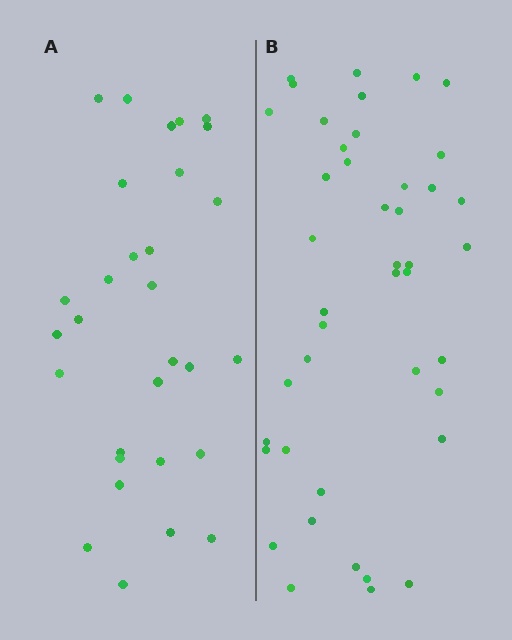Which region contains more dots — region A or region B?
Region B (the right region) has more dots.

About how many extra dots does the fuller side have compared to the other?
Region B has approximately 15 more dots than region A.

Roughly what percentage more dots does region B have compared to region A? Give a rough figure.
About 45% more.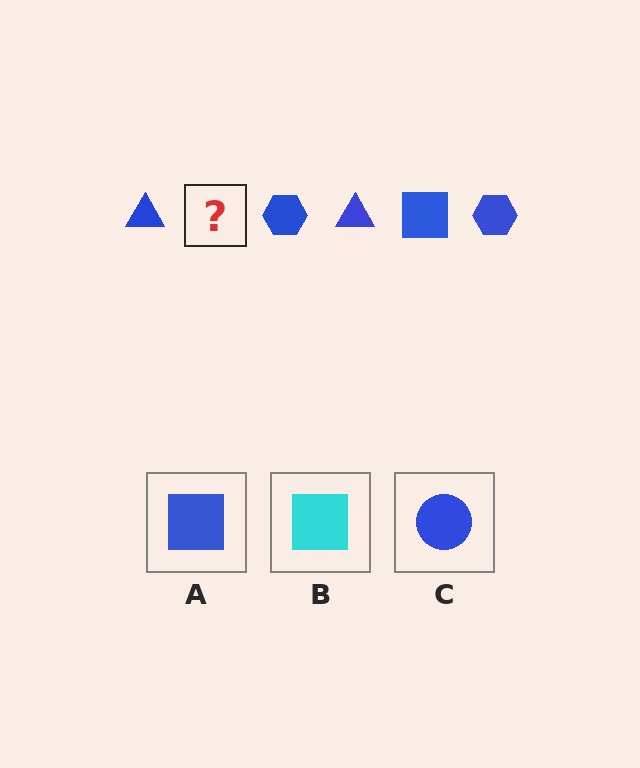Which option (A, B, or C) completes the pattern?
A.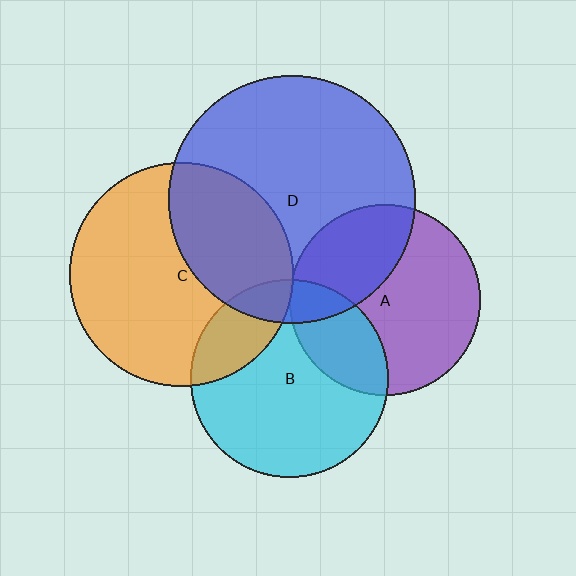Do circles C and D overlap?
Yes.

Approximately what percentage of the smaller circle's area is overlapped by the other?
Approximately 35%.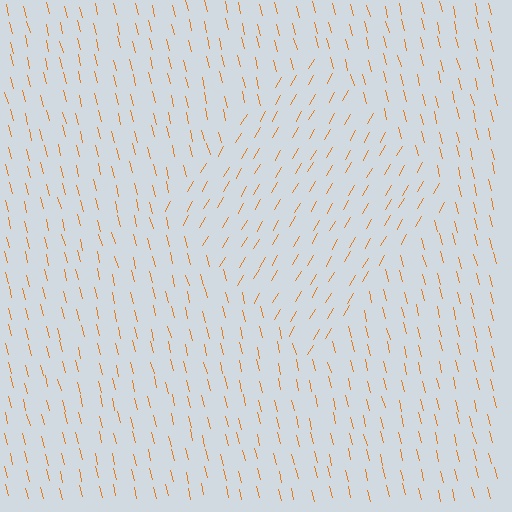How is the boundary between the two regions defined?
The boundary is defined purely by a change in line orientation (approximately 45 degrees difference). All lines are the same color and thickness.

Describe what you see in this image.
The image is filled with small orange line segments. A diamond region in the image has lines oriented differently from the surrounding lines, creating a visible texture boundary.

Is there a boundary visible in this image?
Yes, there is a texture boundary formed by a change in line orientation.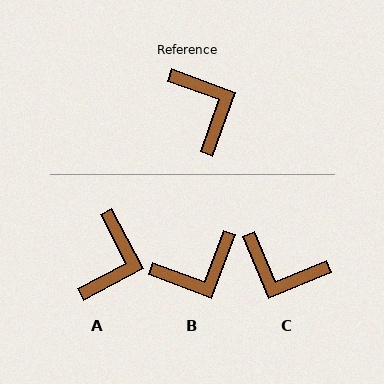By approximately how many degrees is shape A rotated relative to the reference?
Approximately 42 degrees clockwise.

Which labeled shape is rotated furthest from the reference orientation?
C, about 137 degrees away.